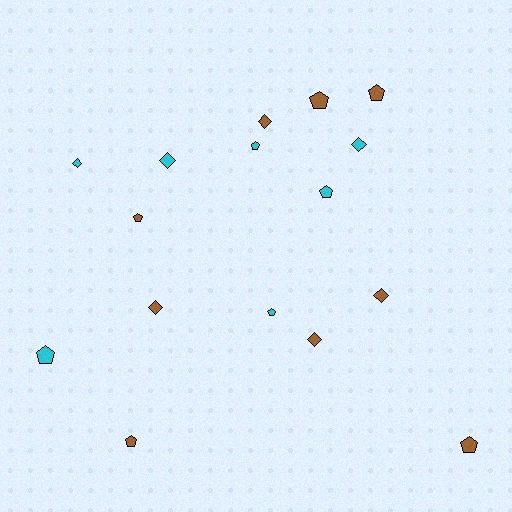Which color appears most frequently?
Brown, with 9 objects.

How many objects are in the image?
There are 16 objects.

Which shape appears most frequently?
Pentagon, with 9 objects.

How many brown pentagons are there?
There are 5 brown pentagons.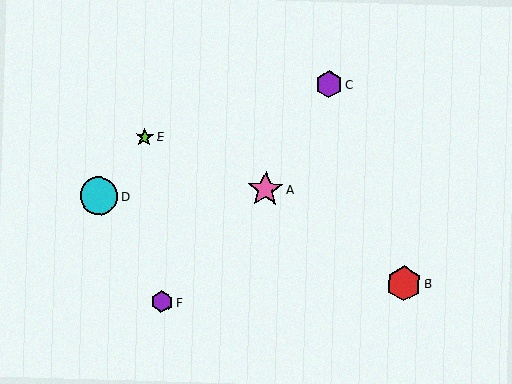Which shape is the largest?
The cyan circle (labeled D) is the largest.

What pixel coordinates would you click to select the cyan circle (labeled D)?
Click at (99, 196) to select the cyan circle D.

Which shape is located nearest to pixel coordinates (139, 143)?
The lime star (labeled E) at (145, 137) is nearest to that location.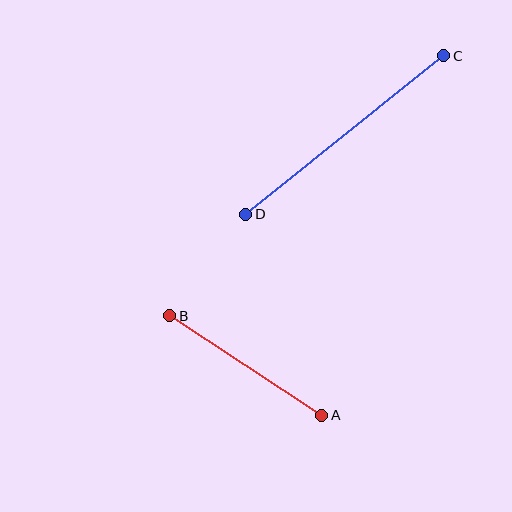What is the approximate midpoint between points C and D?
The midpoint is at approximately (345, 135) pixels.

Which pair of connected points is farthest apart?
Points C and D are farthest apart.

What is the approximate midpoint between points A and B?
The midpoint is at approximately (246, 366) pixels.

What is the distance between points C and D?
The distance is approximately 254 pixels.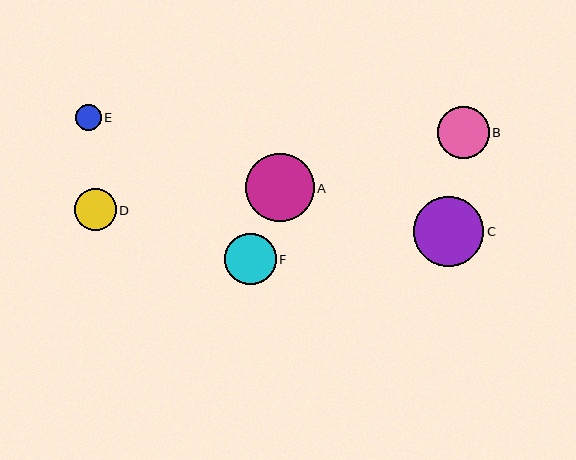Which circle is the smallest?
Circle E is the smallest with a size of approximately 26 pixels.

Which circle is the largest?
Circle C is the largest with a size of approximately 70 pixels.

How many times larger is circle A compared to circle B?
Circle A is approximately 1.3 times the size of circle B.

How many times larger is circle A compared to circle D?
Circle A is approximately 1.6 times the size of circle D.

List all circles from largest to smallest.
From largest to smallest: C, A, B, F, D, E.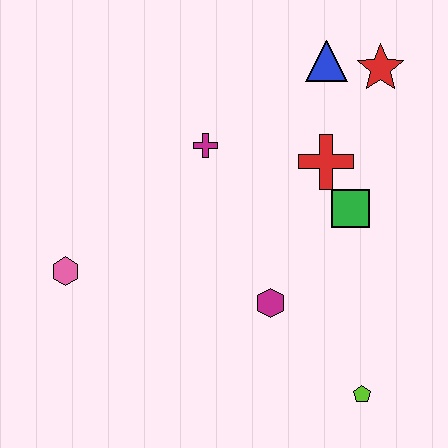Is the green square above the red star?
No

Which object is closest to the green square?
The red cross is closest to the green square.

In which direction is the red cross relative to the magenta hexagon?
The red cross is above the magenta hexagon.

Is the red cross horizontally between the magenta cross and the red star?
Yes